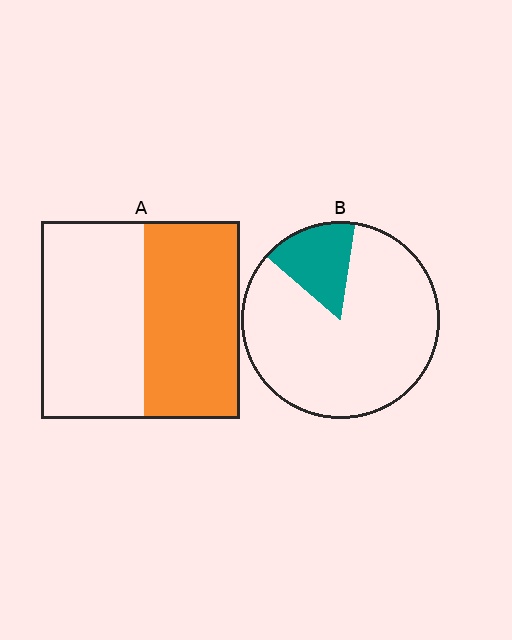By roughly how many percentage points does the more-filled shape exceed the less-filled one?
By roughly 30 percentage points (A over B).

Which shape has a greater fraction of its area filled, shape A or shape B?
Shape A.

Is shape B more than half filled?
No.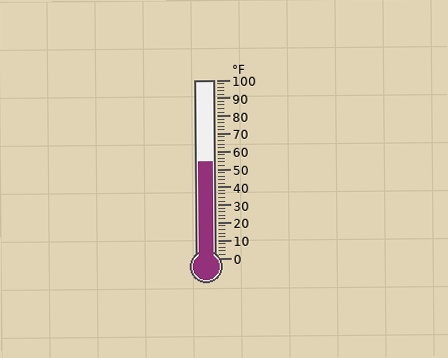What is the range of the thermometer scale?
The thermometer scale ranges from 0°F to 100°F.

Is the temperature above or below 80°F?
The temperature is below 80°F.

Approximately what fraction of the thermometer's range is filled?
The thermometer is filled to approximately 55% of its range.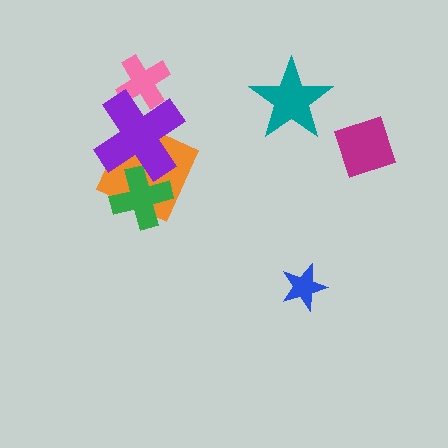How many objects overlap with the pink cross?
1 object overlaps with the pink cross.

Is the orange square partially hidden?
Yes, it is partially covered by another shape.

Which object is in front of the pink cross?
The purple cross is in front of the pink cross.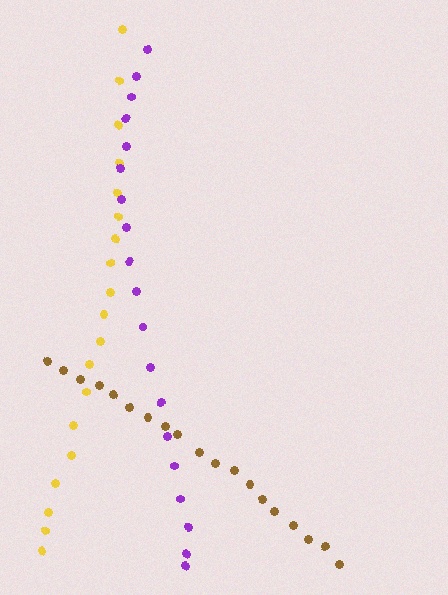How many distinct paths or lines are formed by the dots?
There are 3 distinct paths.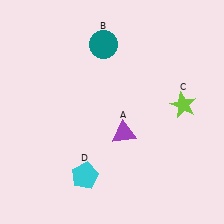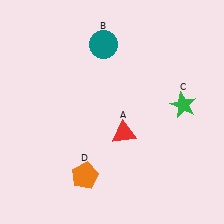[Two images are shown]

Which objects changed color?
A changed from purple to red. C changed from lime to green. D changed from cyan to orange.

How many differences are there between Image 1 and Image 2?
There are 3 differences between the two images.